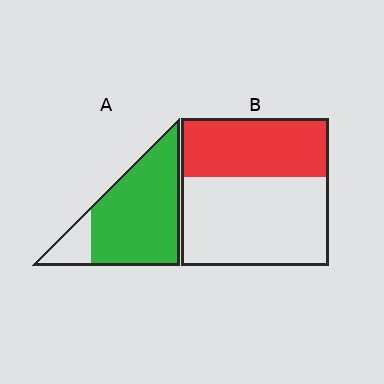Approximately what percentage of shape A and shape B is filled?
A is approximately 85% and B is approximately 40%.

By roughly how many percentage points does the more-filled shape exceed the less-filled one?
By roughly 45 percentage points (A over B).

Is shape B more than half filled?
No.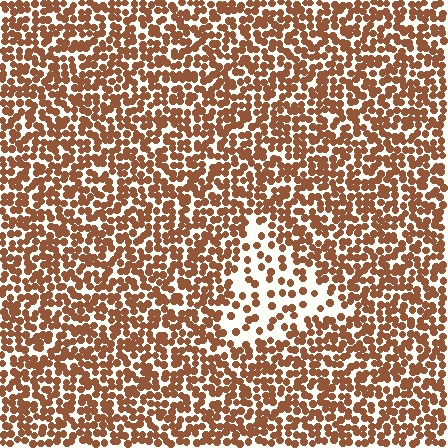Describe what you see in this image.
The image contains small brown elements arranged at two different densities. A triangle-shaped region is visible where the elements are less densely packed than the surrounding area.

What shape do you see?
I see a triangle.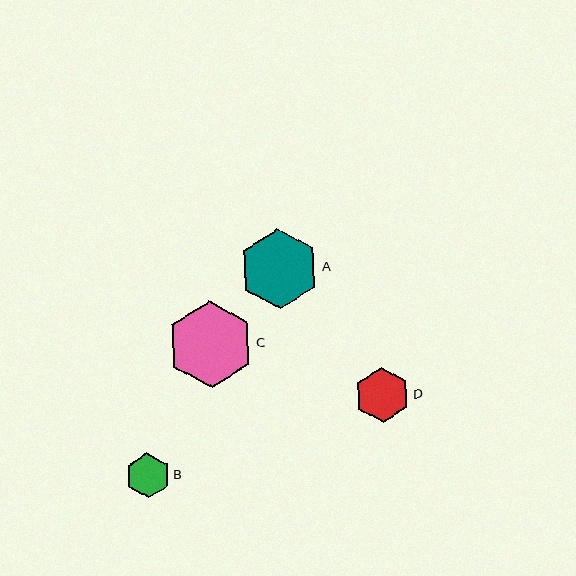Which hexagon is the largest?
Hexagon C is the largest with a size of approximately 87 pixels.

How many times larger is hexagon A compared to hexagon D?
Hexagon A is approximately 1.5 times the size of hexagon D.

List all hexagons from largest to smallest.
From largest to smallest: C, A, D, B.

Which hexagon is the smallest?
Hexagon B is the smallest with a size of approximately 45 pixels.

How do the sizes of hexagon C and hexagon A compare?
Hexagon C and hexagon A are approximately the same size.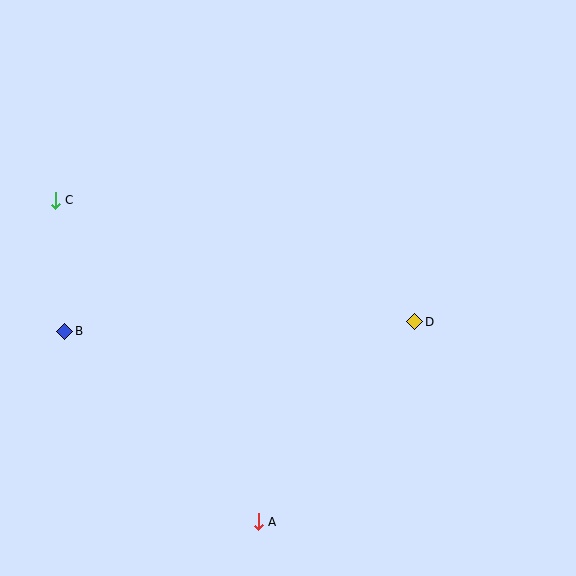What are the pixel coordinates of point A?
Point A is at (258, 522).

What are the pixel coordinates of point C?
Point C is at (55, 200).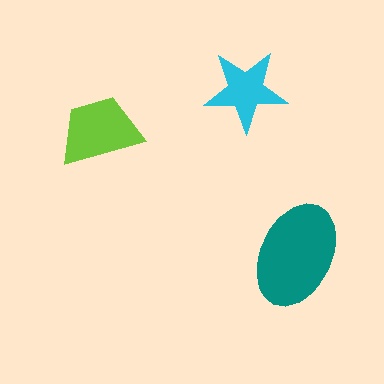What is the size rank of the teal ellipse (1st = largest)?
1st.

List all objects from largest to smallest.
The teal ellipse, the lime trapezoid, the cyan star.